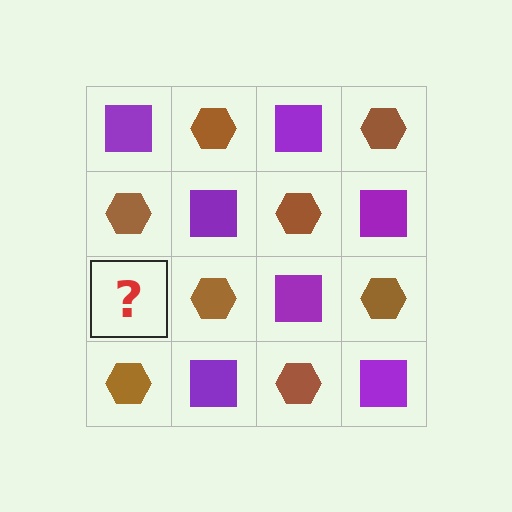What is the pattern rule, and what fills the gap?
The rule is that it alternates purple square and brown hexagon in a checkerboard pattern. The gap should be filled with a purple square.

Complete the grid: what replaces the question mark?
The question mark should be replaced with a purple square.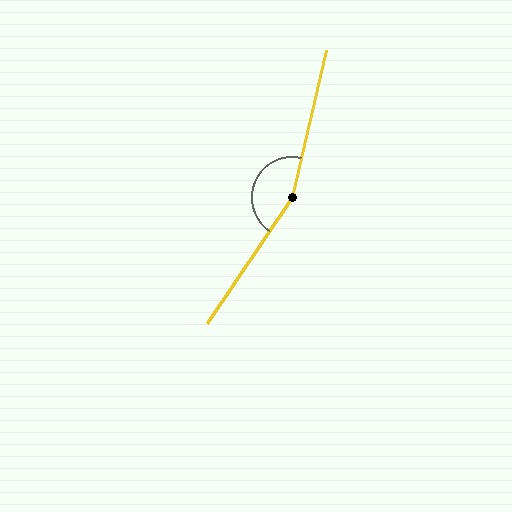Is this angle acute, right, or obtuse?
It is obtuse.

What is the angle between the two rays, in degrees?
Approximately 159 degrees.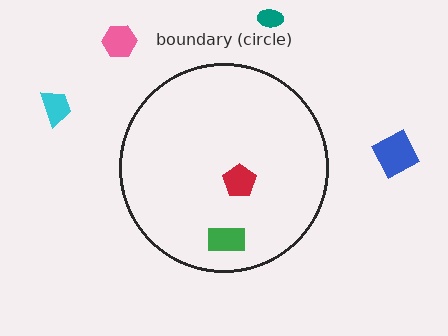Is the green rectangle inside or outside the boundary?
Inside.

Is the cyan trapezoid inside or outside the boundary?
Outside.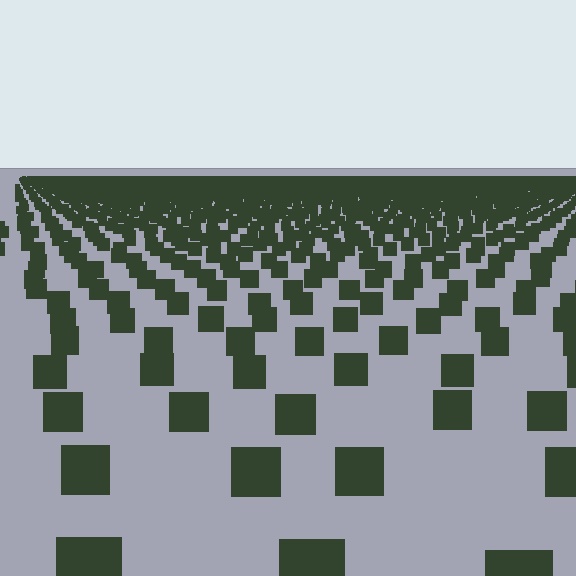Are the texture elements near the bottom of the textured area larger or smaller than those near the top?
Larger. Near the bottom, elements are closer to the viewer and appear at a bigger on-screen size.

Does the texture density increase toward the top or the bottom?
Density increases toward the top.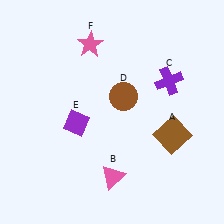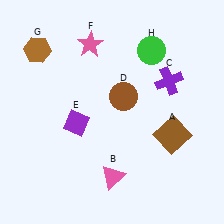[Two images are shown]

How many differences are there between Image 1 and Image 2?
There are 2 differences between the two images.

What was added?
A brown hexagon (G), a green circle (H) were added in Image 2.